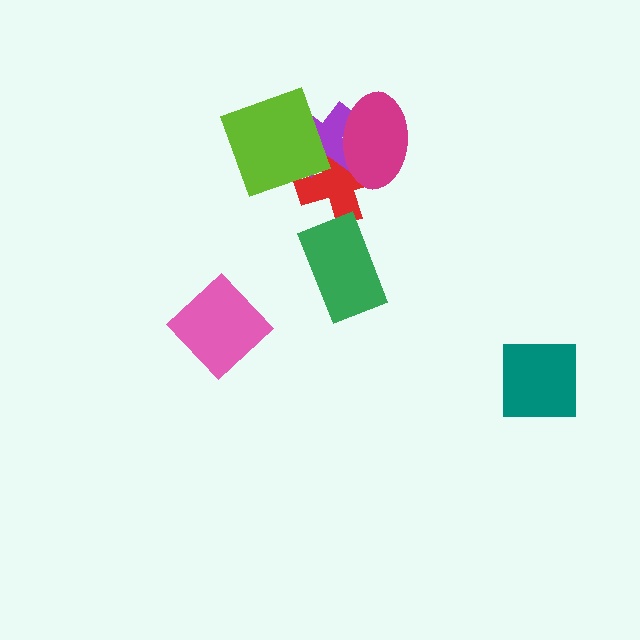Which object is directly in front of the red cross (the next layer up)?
The purple cross is directly in front of the red cross.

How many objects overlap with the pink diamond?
0 objects overlap with the pink diamond.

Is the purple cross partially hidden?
Yes, it is partially covered by another shape.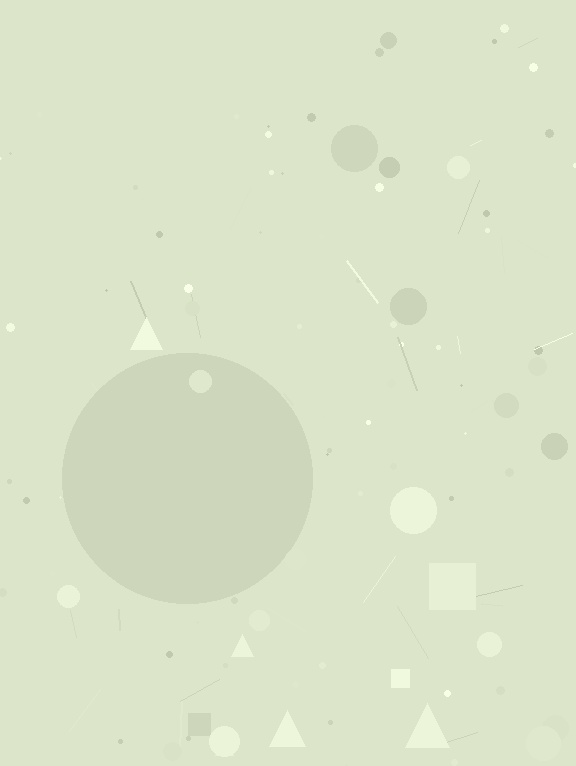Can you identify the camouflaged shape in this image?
The camouflaged shape is a circle.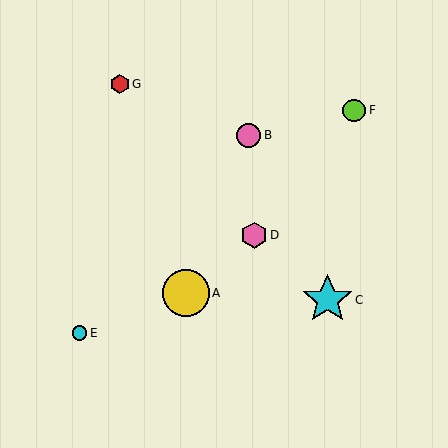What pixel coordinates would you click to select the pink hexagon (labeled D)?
Click at (254, 235) to select the pink hexagon D.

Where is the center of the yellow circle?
The center of the yellow circle is at (186, 293).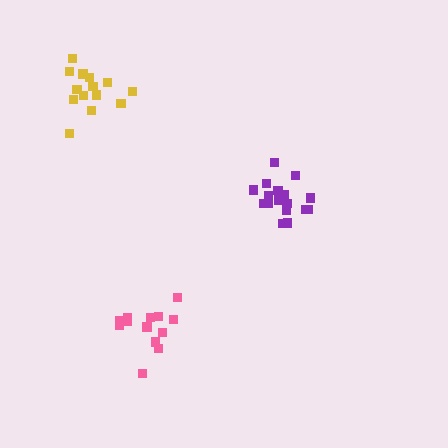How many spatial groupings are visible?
There are 3 spatial groupings.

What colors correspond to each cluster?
The clusters are colored: purple, pink, yellow.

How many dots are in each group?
Group 1: 17 dots, Group 2: 13 dots, Group 3: 14 dots (44 total).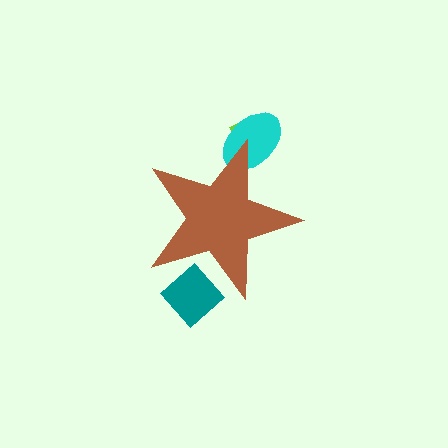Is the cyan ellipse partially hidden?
Yes, the cyan ellipse is partially hidden behind the brown star.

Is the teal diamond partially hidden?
Yes, the teal diamond is partially hidden behind the brown star.